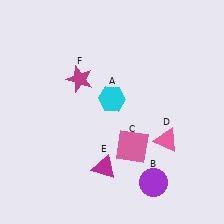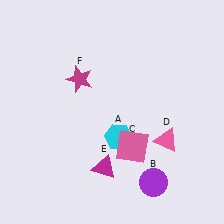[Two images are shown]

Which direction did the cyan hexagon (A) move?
The cyan hexagon (A) moved down.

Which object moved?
The cyan hexagon (A) moved down.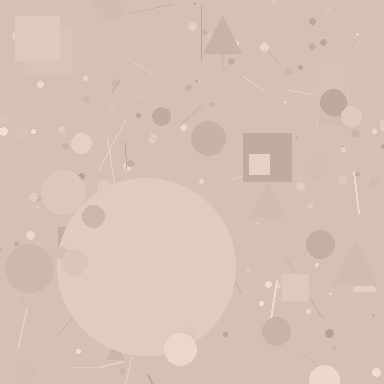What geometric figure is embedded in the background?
A circle is embedded in the background.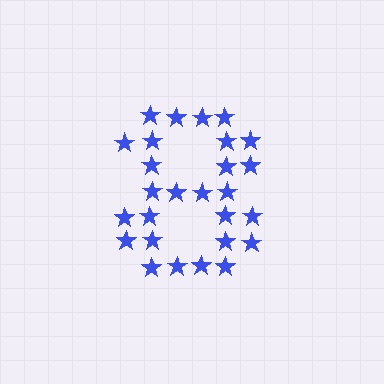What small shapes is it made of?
It is made of small stars.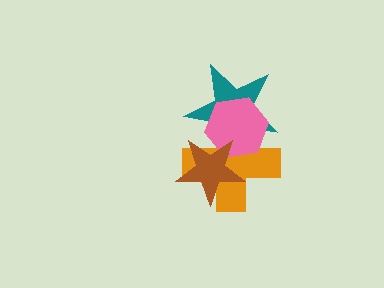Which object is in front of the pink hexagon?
The brown star is in front of the pink hexagon.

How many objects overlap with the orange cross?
3 objects overlap with the orange cross.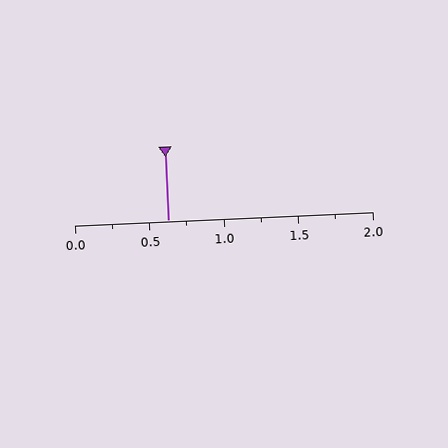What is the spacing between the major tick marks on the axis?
The major ticks are spaced 0.5 apart.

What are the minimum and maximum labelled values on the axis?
The axis runs from 0.0 to 2.0.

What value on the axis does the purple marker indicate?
The marker indicates approximately 0.62.